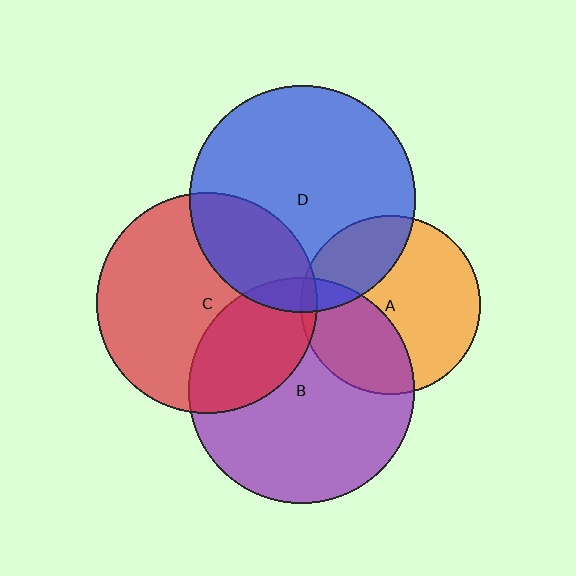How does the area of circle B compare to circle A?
Approximately 1.6 times.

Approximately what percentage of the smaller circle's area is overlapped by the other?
Approximately 35%.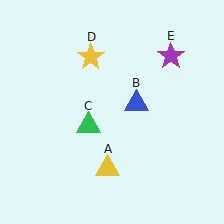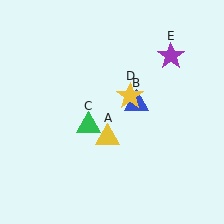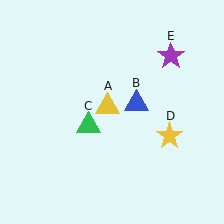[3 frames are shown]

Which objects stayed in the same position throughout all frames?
Blue triangle (object B) and green triangle (object C) and purple star (object E) remained stationary.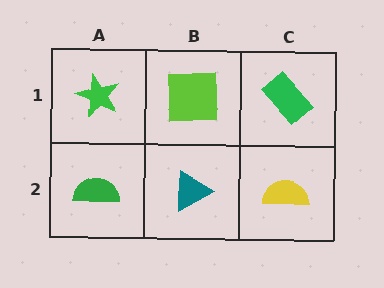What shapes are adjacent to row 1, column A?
A green semicircle (row 2, column A), a lime square (row 1, column B).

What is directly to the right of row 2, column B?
A yellow semicircle.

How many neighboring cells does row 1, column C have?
2.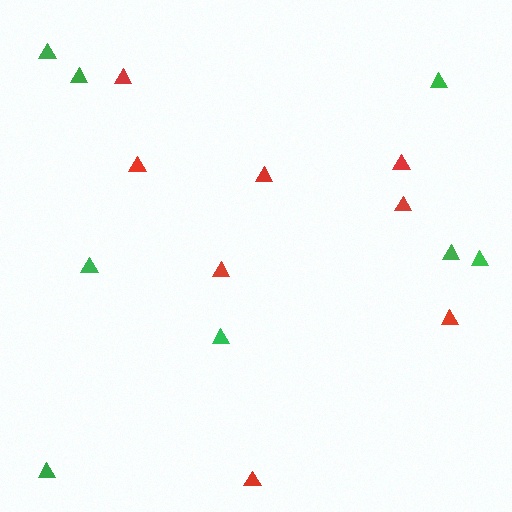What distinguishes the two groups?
There are 2 groups: one group of red triangles (8) and one group of green triangles (8).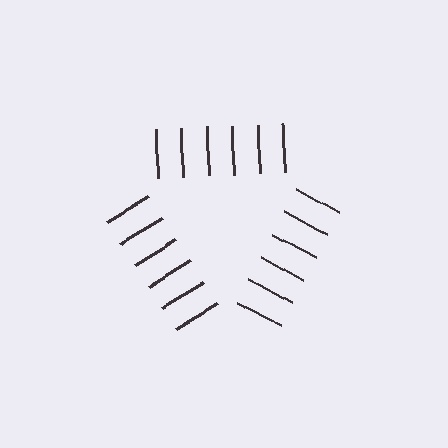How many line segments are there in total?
18 — 6 along each of the 3 edges.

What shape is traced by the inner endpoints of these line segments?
An illusory triangle — the line segments terminate on its edges but no continuous stroke is drawn.